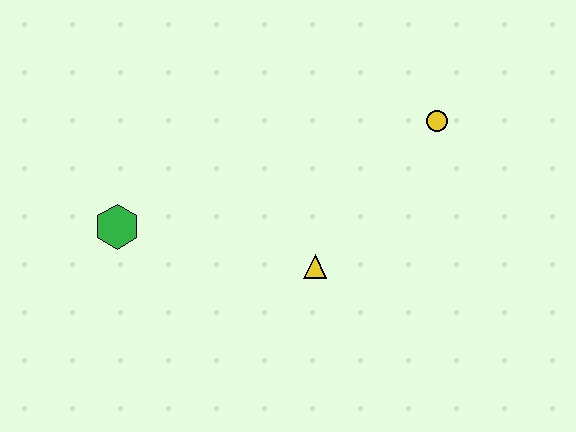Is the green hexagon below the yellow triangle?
No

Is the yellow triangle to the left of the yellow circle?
Yes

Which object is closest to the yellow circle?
The yellow triangle is closest to the yellow circle.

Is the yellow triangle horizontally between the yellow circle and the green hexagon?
Yes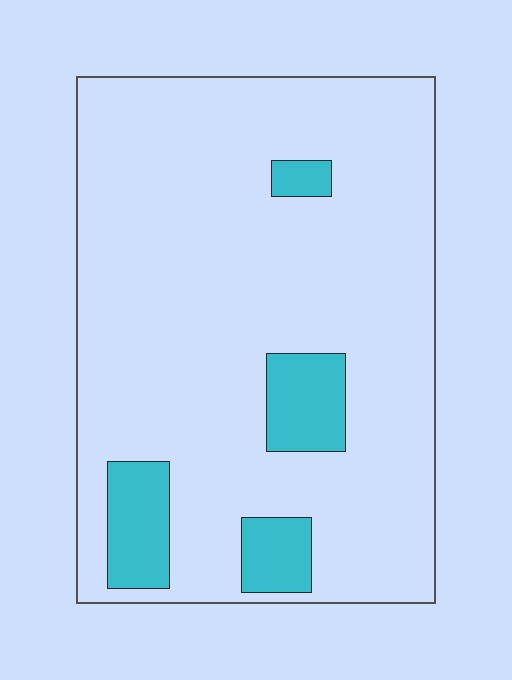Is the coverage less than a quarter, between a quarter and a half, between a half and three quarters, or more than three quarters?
Less than a quarter.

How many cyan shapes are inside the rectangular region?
4.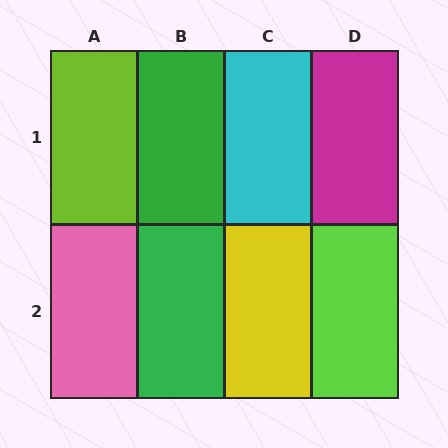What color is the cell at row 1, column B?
Green.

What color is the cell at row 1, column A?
Lime.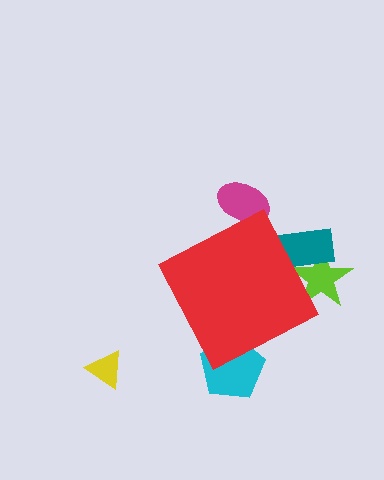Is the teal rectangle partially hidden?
Yes, the teal rectangle is partially hidden behind the red diamond.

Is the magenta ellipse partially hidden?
Yes, the magenta ellipse is partially hidden behind the red diamond.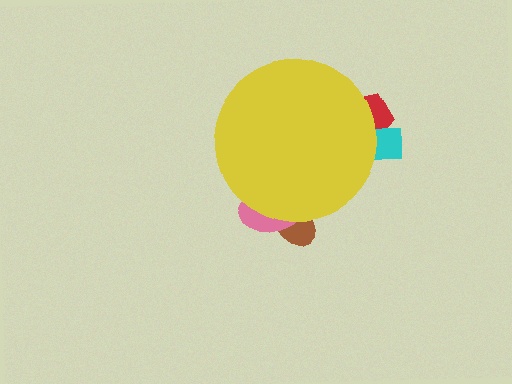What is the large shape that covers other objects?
A yellow circle.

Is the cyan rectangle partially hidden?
Yes, the cyan rectangle is partially hidden behind the yellow circle.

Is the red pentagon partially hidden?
Yes, the red pentagon is partially hidden behind the yellow circle.